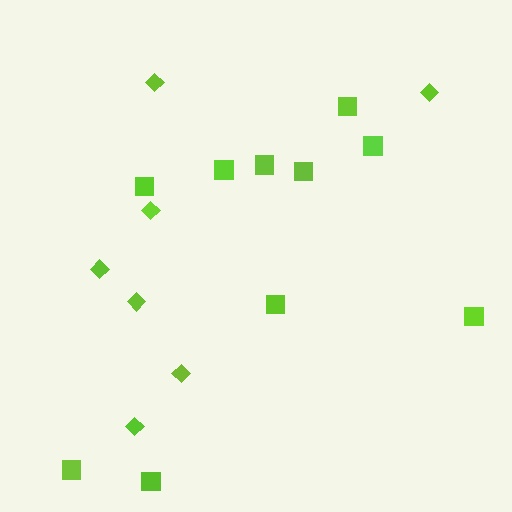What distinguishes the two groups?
There are 2 groups: one group of squares (10) and one group of diamonds (7).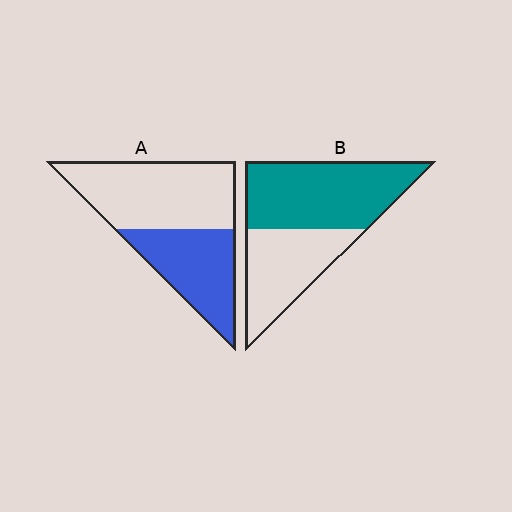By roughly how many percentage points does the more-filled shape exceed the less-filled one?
By roughly 15 percentage points (B over A).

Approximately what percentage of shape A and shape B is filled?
A is approximately 40% and B is approximately 60%.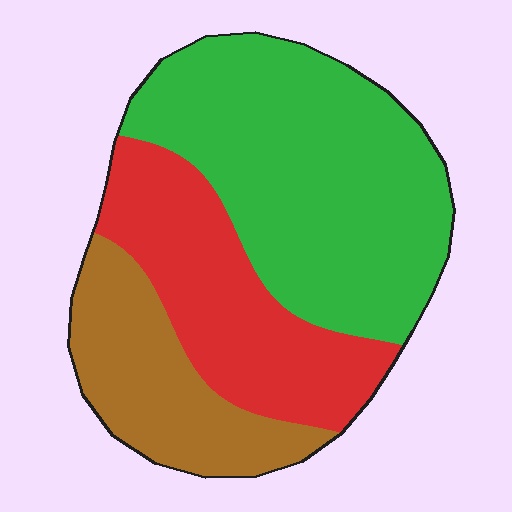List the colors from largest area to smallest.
From largest to smallest: green, red, brown.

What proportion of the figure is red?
Red takes up between a sixth and a third of the figure.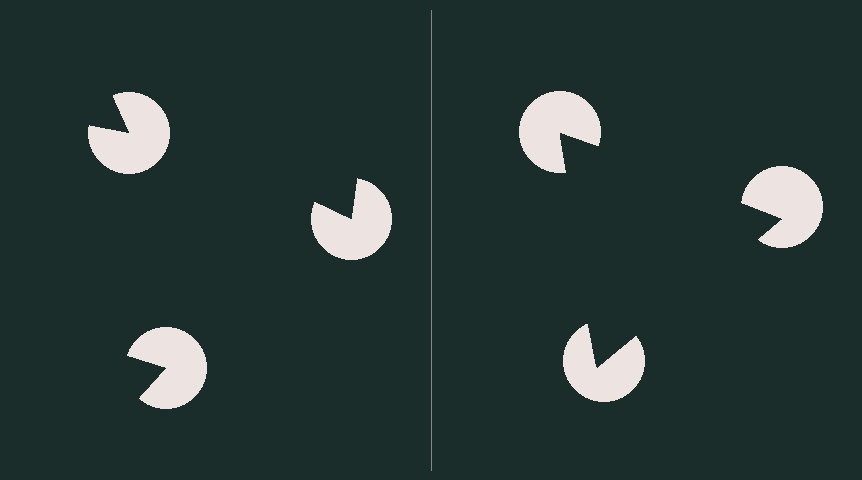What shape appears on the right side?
An illusory triangle.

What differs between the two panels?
The pac-man discs are positioned identically on both sides; only the wedge orientations differ. On the right they align to a triangle; on the left they are misaligned.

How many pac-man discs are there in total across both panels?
6 — 3 on each side.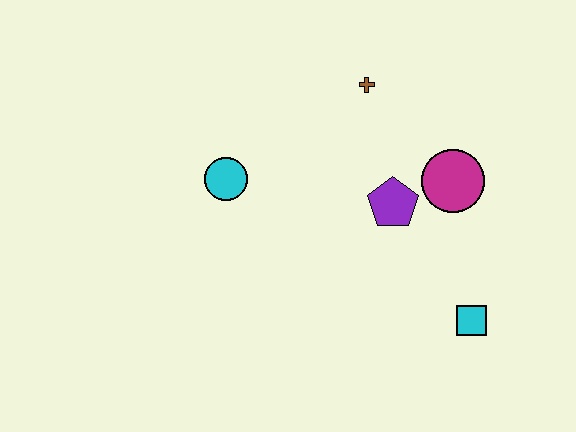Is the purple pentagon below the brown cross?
Yes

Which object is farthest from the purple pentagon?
The cyan circle is farthest from the purple pentagon.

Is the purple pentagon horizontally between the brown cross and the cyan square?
Yes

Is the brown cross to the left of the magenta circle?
Yes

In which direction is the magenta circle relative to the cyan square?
The magenta circle is above the cyan square.